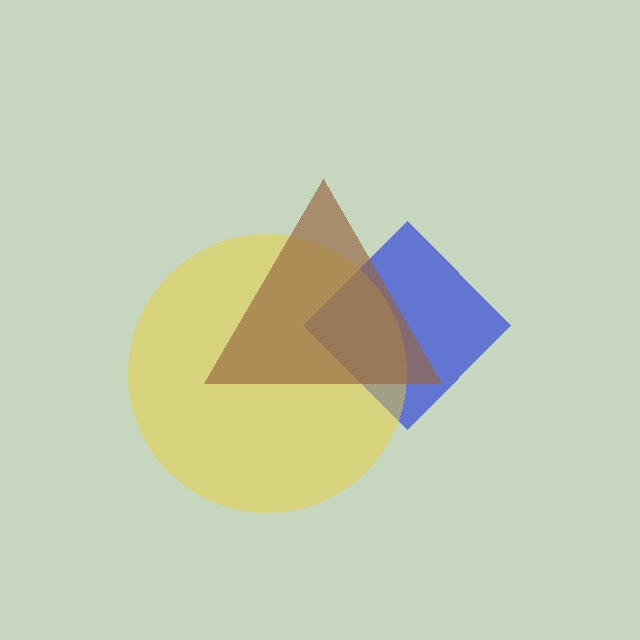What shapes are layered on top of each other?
The layered shapes are: a blue diamond, a yellow circle, a brown triangle.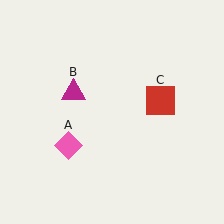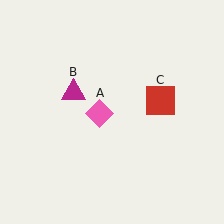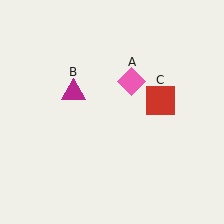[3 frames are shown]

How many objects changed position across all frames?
1 object changed position: pink diamond (object A).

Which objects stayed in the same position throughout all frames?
Magenta triangle (object B) and red square (object C) remained stationary.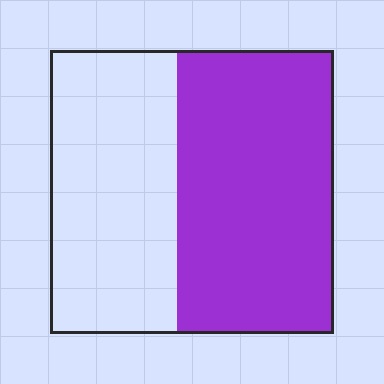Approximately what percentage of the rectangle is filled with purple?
Approximately 55%.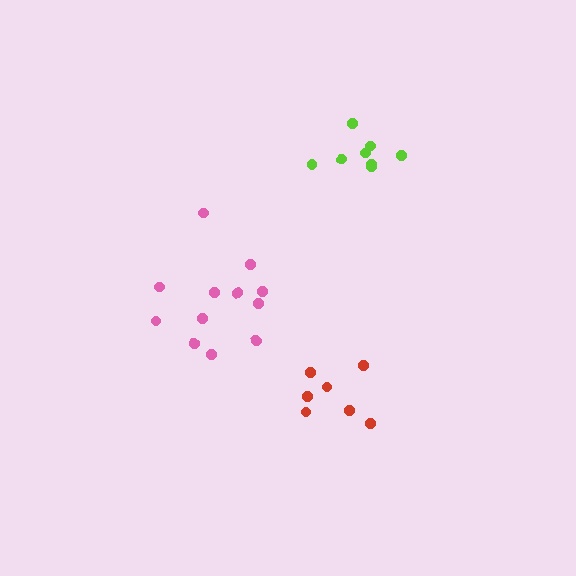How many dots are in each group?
Group 1: 12 dots, Group 2: 8 dots, Group 3: 7 dots (27 total).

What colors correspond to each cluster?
The clusters are colored: pink, lime, red.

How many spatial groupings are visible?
There are 3 spatial groupings.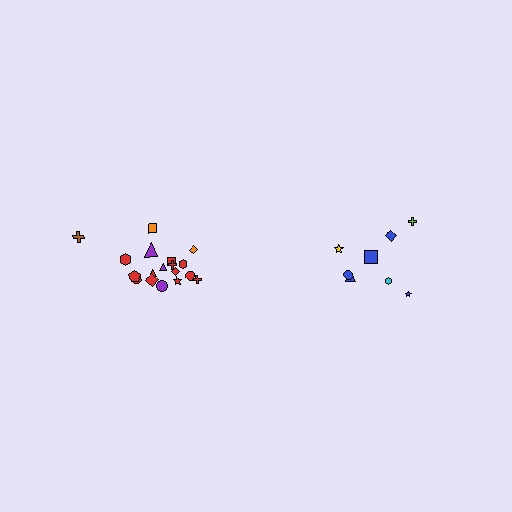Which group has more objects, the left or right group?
The left group.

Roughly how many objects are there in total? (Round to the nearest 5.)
Roughly 25 objects in total.